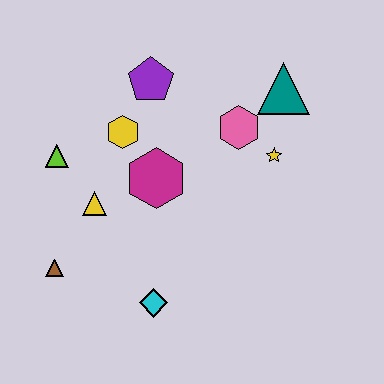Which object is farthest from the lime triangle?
The teal triangle is farthest from the lime triangle.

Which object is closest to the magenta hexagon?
The yellow hexagon is closest to the magenta hexagon.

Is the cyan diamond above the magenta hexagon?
No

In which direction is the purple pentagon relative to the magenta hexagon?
The purple pentagon is above the magenta hexagon.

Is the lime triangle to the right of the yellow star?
No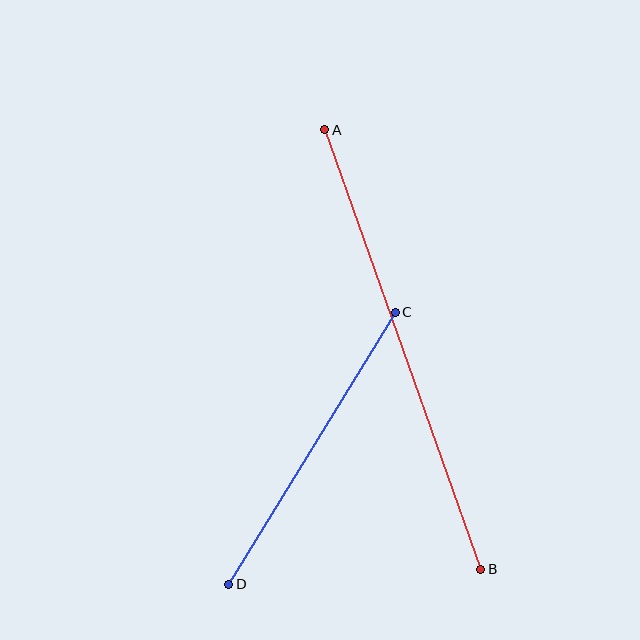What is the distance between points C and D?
The distance is approximately 319 pixels.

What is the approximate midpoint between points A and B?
The midpoint is at approximately (403, 349) pixels.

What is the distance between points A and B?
The distance is approximately 467 pixels.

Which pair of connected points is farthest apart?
Points A and B are farthest apart.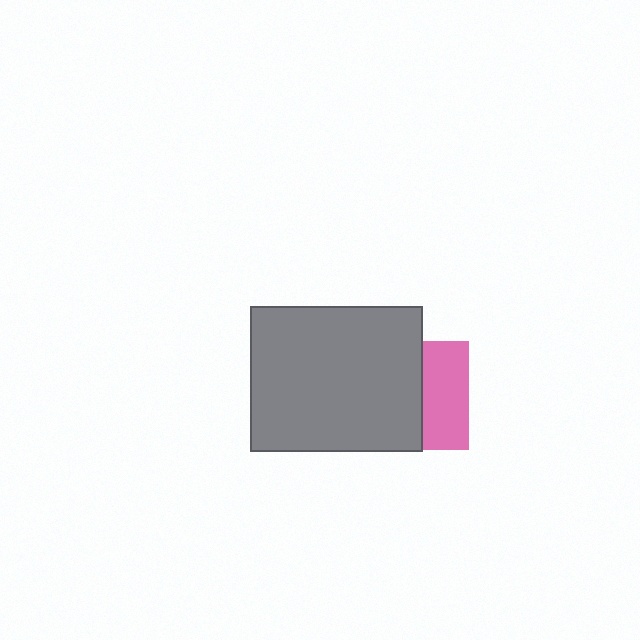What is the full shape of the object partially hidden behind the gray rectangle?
The partially hidden object is a pink square.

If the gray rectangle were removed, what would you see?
You would see the complete pink square.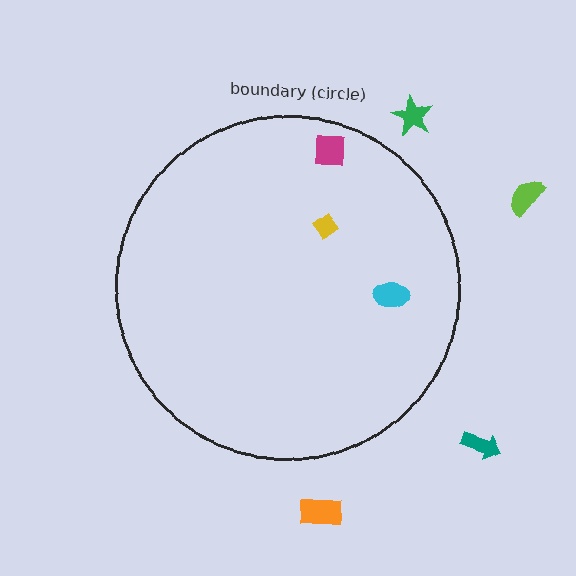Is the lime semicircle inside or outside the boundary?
Outside.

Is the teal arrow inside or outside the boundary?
Outside.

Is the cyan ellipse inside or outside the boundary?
Inside.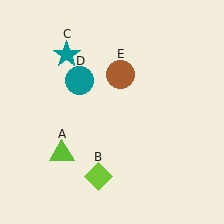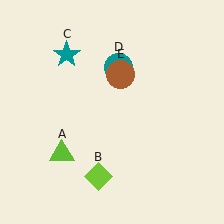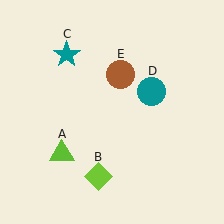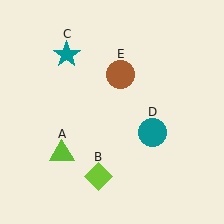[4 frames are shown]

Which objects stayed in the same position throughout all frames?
Lime triangle (object A) and lime diamond (object B) and teal star (object C) and brown circle (object E) remained stationary.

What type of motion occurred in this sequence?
The teal circle (object D) rotated clockwise around the center of the scene.